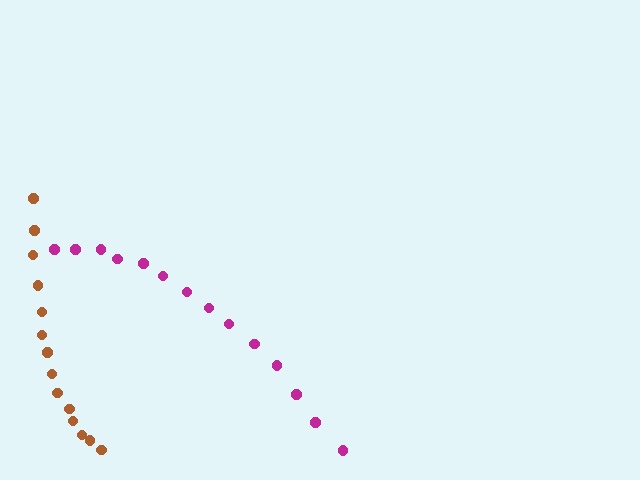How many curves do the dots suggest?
There are 2 distinct paths.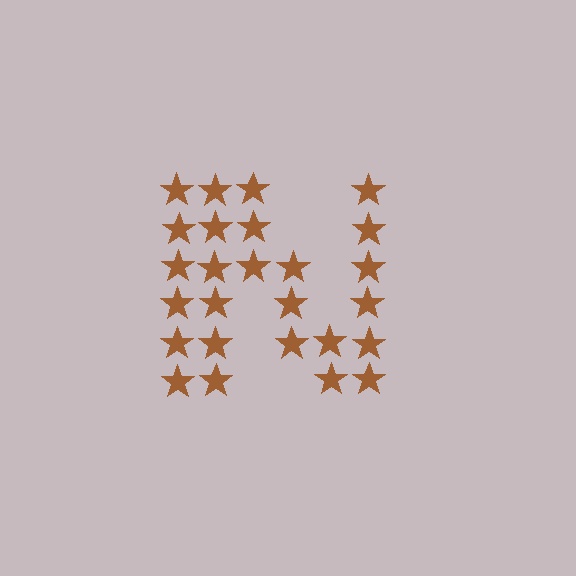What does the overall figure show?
The overall figure shows the letter N.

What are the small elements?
The small elements are stars.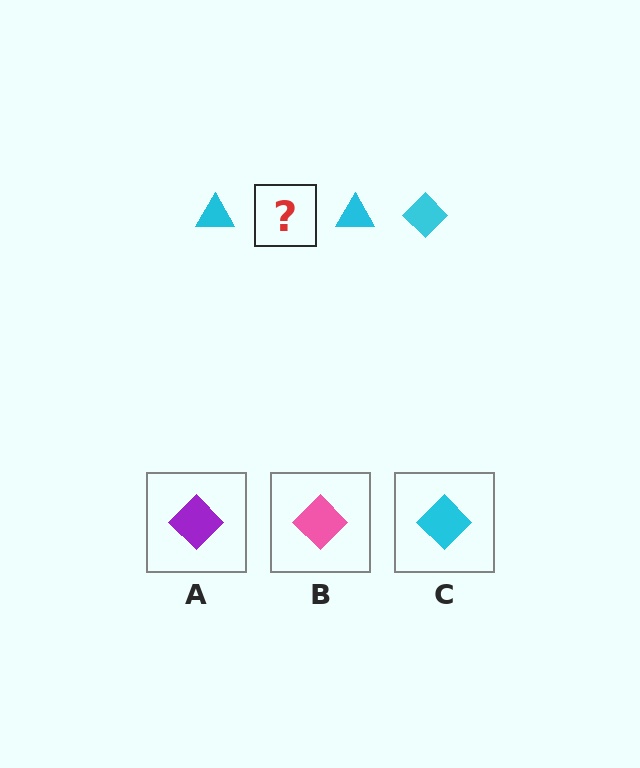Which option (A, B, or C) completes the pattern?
C.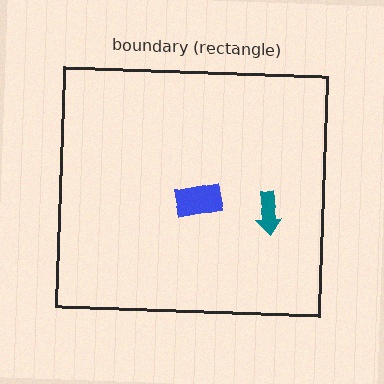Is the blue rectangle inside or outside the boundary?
Inside.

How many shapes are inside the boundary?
2 inside, 0 outside.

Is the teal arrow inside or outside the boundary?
Inside.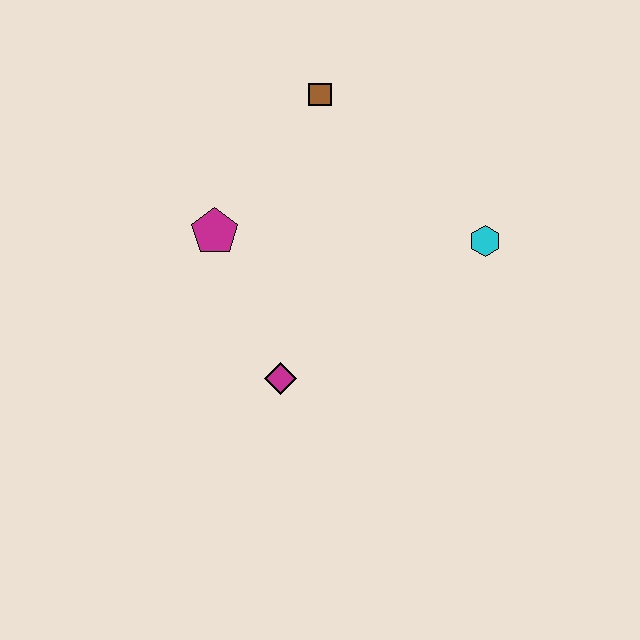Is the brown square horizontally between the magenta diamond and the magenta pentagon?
No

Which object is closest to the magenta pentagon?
The magenta diamond is closest to the magenta pentagon.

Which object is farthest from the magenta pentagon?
The cyan hexagon is farthest from the magenta pentagon.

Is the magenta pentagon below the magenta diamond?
No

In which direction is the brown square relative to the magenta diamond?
The brown square is above the magenta diamond.